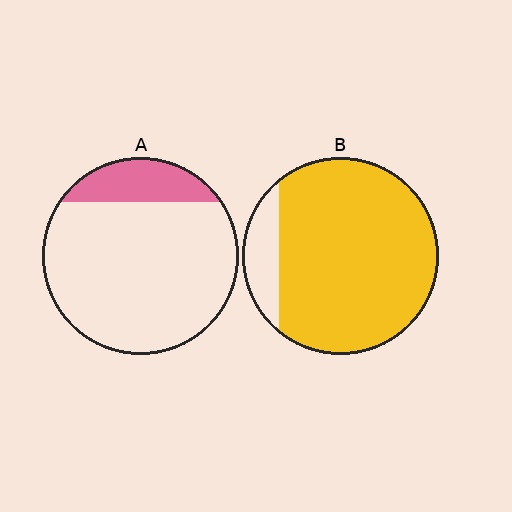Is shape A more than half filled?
No.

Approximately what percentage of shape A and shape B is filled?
A is approximately 15% and B is approximately 85%.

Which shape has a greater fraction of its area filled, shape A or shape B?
Shape B.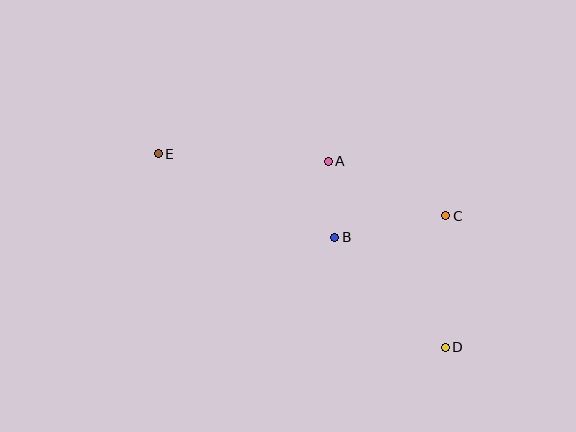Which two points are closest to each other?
Points A and B are closest to each other.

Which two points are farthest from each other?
Points D and E are farthest from each other.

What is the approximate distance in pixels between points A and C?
The distance between A and C is approximately 129 pixels.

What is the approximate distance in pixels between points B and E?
The distance between B and E is approximately 195 pixels.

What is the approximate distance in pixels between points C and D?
The distance between C and D is approximately 131 pixels.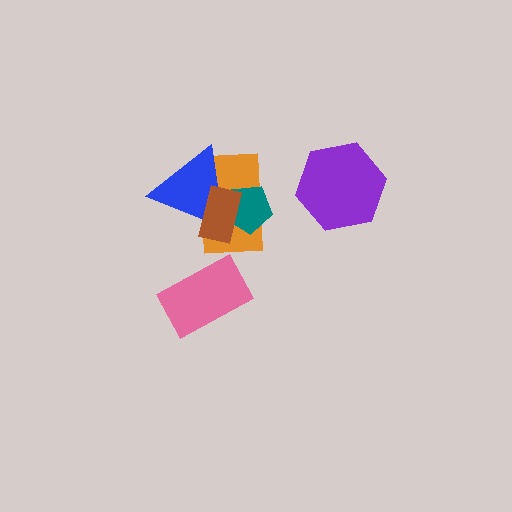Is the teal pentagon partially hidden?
Yes, it is partially covered by another shape.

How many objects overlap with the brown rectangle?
3 objects overlap with the brown rectangle.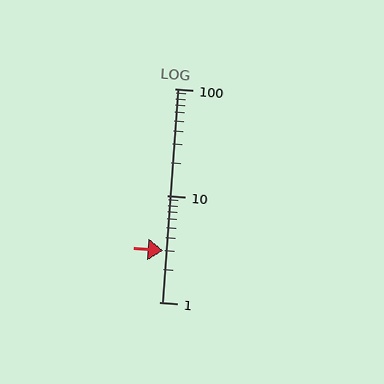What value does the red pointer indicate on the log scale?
The pointer indicates approximately 3.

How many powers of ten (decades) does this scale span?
The scale spans 2 decades, from 1 to 100.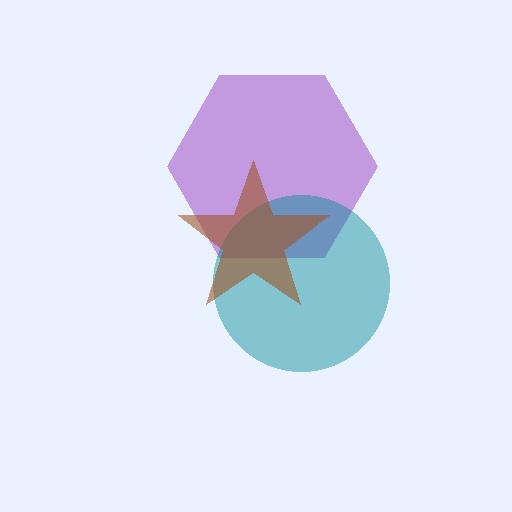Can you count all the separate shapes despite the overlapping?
Yes, there are 3 separate shapes.